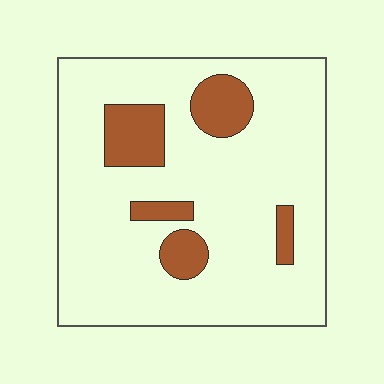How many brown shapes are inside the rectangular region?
5.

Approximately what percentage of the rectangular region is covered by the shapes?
Approximately 15%.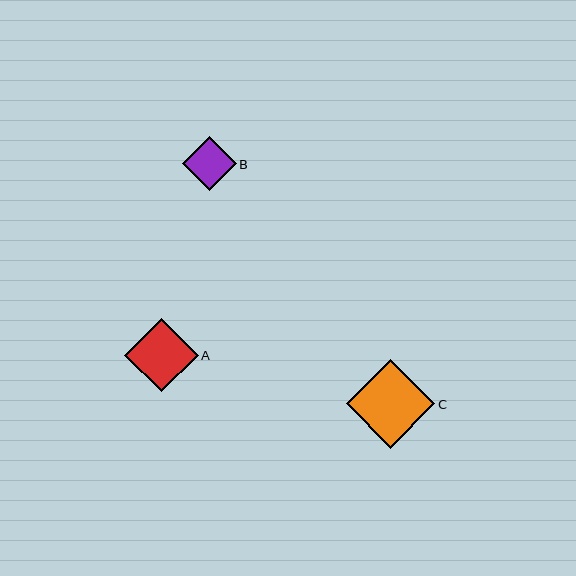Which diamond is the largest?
Diamond C is the largest with a size of approximately 88 pixels.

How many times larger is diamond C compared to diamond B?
Diamond C is approximately 1.6 times the size of diamond B.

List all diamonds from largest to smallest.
From largest to smallest: C, A, B.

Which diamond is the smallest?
Diamond B is the smallest with a size of approximately 54 pixels.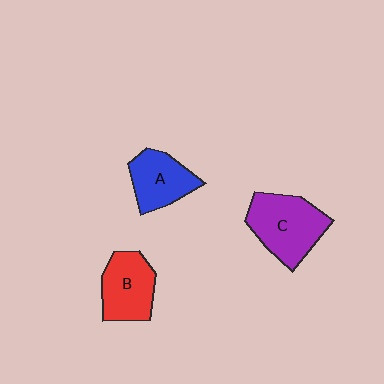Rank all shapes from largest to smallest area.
From largest to smallest: C (purple), B (red), A (blue).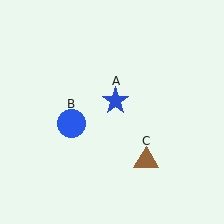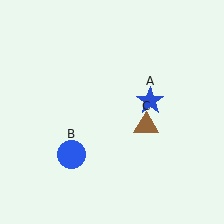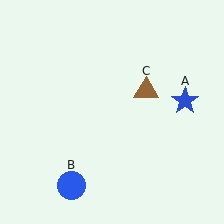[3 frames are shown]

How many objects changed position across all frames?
3 objects changed position: blue star (object A), blue circle (object B), brown triangle (object C).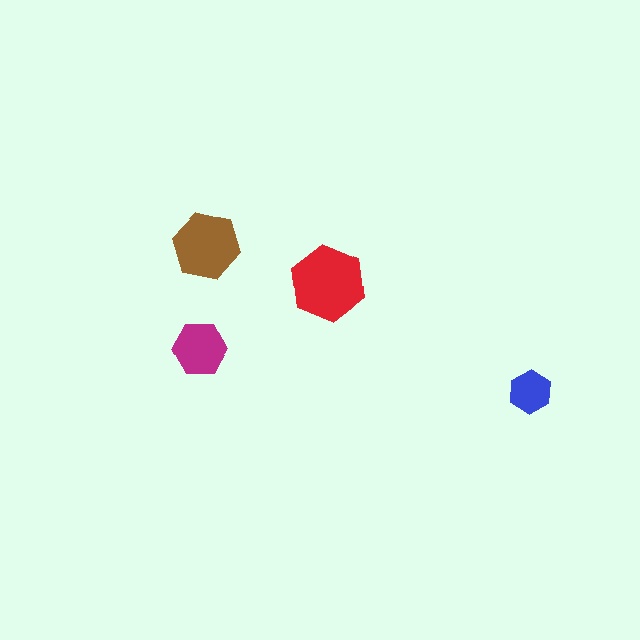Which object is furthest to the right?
The blue hexagon is rightmost.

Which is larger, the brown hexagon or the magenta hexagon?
The brown one.